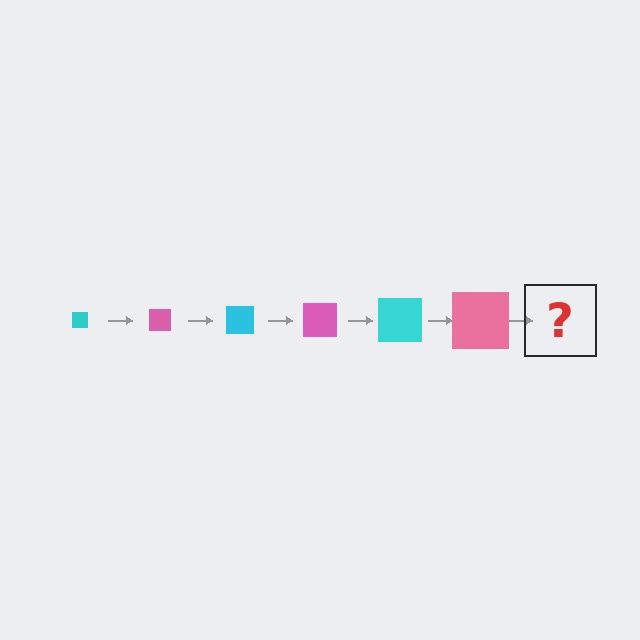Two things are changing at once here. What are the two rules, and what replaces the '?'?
The two rules are that the square grows larger each step and the color cycles through cyan and pink. The '?' should be a cyan square, larger than the previous one.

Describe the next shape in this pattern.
It should be a cyan square, larger than the previous one.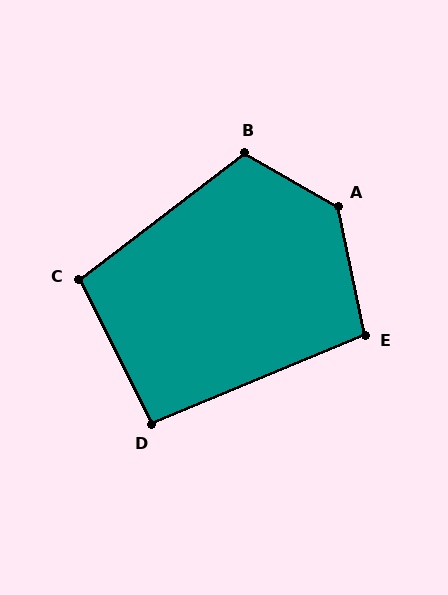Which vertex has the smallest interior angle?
D, at approximately 94 degrees.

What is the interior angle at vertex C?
Approximately 101 degrees (obtuse).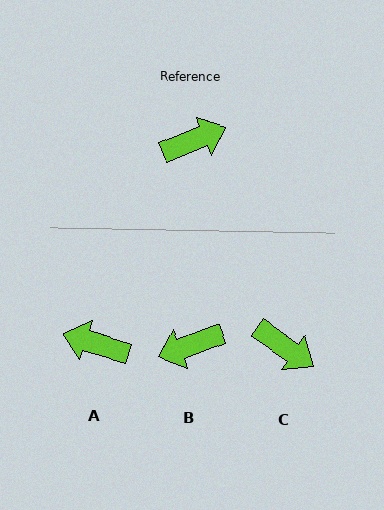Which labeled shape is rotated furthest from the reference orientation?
B, about 179 degrees away.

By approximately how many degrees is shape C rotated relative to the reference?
Approximately 57 degrees clockwise.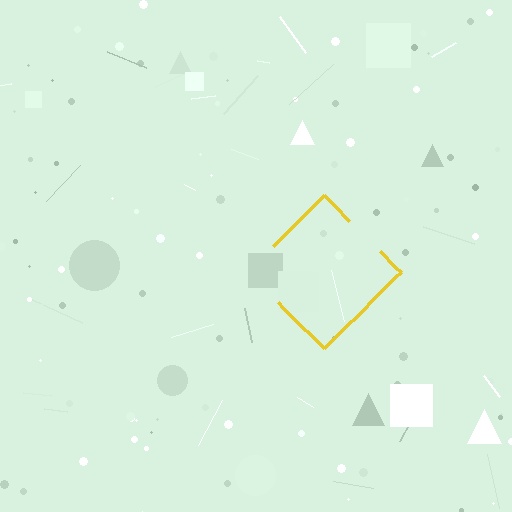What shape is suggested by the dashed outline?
The dashed outline suggests a diamond.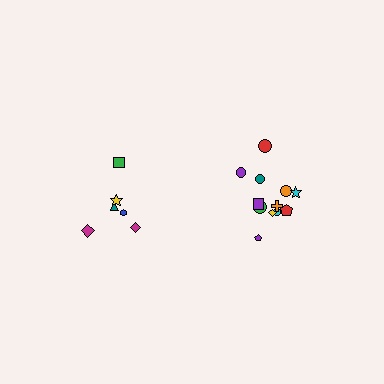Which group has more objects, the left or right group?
The right group.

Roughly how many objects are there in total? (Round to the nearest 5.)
Roughly 20 objects in total.